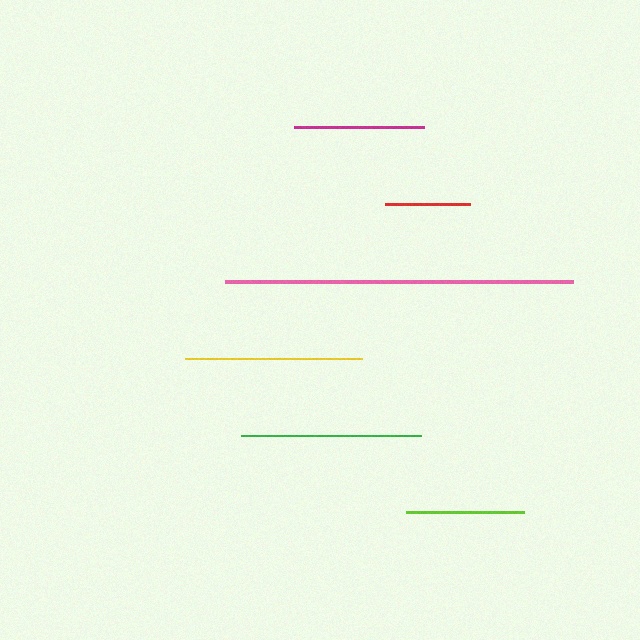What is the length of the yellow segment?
The yellow segment is approximately 177 pixels long.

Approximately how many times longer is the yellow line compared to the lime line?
The yellow line is approximately 1.5 times the length of the lime line.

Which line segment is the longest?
The pink line is the longest at approximately 348 pixels.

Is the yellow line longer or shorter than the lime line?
The yellow line is longer than the lime line.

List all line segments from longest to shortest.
From longest to shortest: pink, green, yellow, magenta, lime, red.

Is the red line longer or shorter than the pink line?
The pink line is longer than the red line.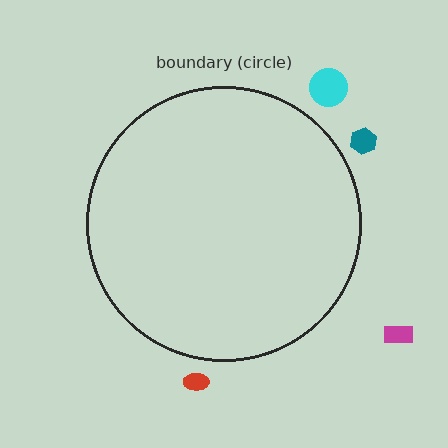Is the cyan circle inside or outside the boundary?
Outside.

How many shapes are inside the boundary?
0 inside, 4 outside.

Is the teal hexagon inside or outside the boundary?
Outside.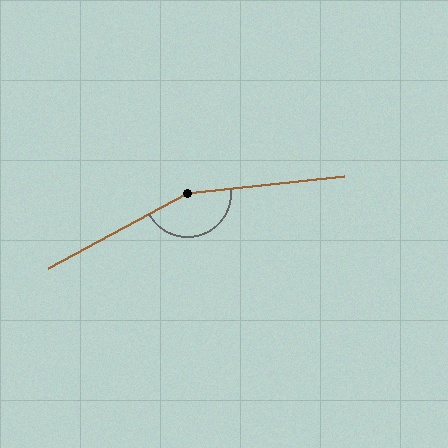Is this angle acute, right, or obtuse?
It is obtuse.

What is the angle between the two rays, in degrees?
Approximately 158 degrees.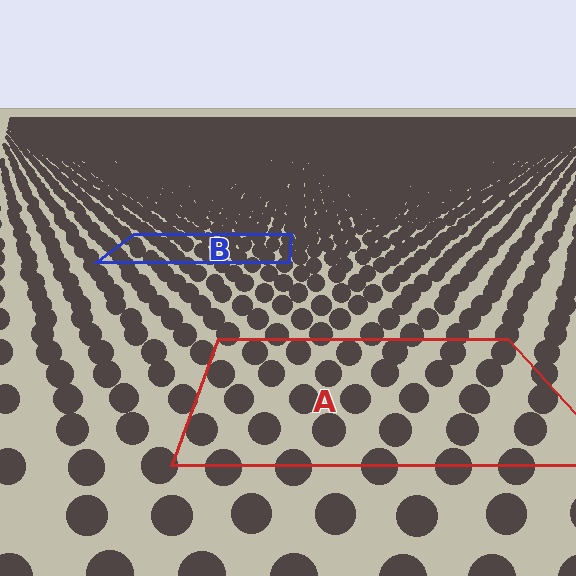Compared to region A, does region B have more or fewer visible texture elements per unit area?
Region B has more texture elements per unit area — they are packed more densely because it is farther away.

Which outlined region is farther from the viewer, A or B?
Region B is farther from the viewer — the texture elements inside it appear smaller and more densely packed.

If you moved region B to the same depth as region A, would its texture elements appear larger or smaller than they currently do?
They would appear larger. At a closer depth, the same texture elements are projected at a bigger on-screen size.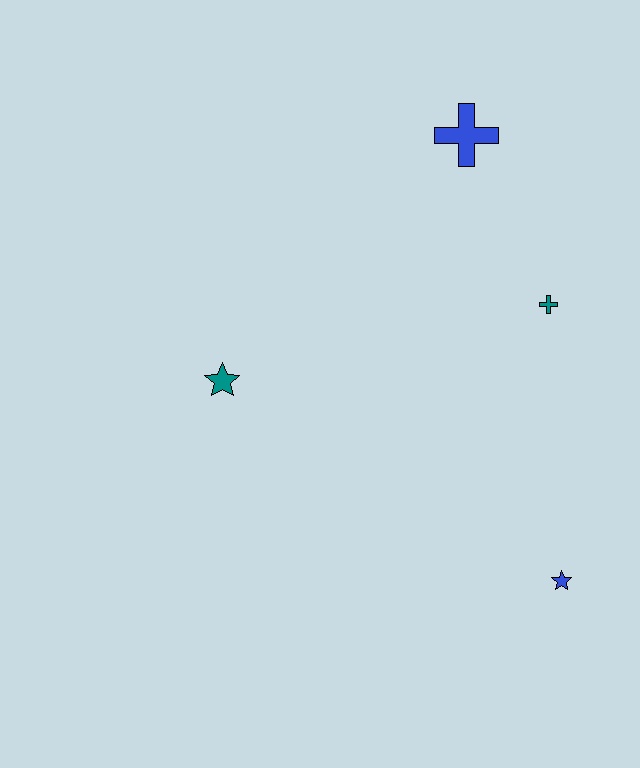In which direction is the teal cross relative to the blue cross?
The teal cross is below the blue cross.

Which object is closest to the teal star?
The teal cross is closest to the teal star.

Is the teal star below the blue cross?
Yes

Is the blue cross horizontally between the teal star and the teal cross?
Yes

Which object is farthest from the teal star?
The blue star is farthest from the teal star.